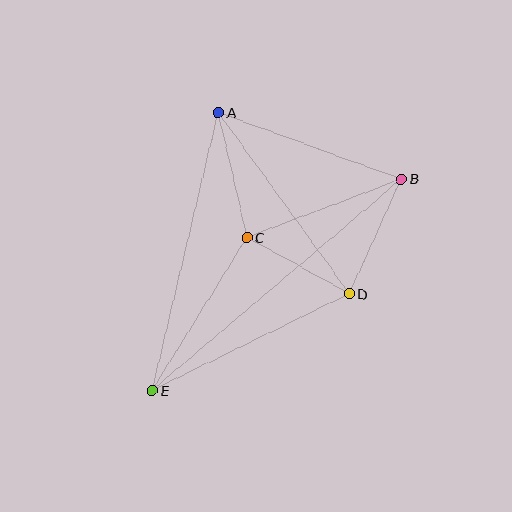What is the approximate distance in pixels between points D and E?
The distance between D and E is approximately 219 pixels.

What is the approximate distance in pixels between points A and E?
The distance between A and E is approximately 286 pixels.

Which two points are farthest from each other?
Points B and E are farthest from each other.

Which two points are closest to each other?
Points C and D are closest to each other.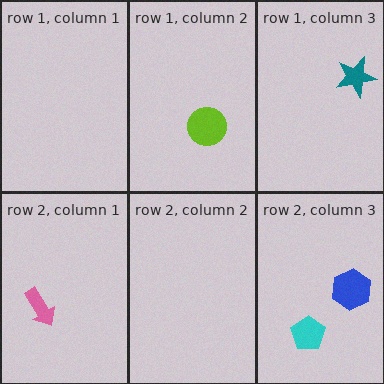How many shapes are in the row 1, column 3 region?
1.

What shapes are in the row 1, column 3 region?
The teal star.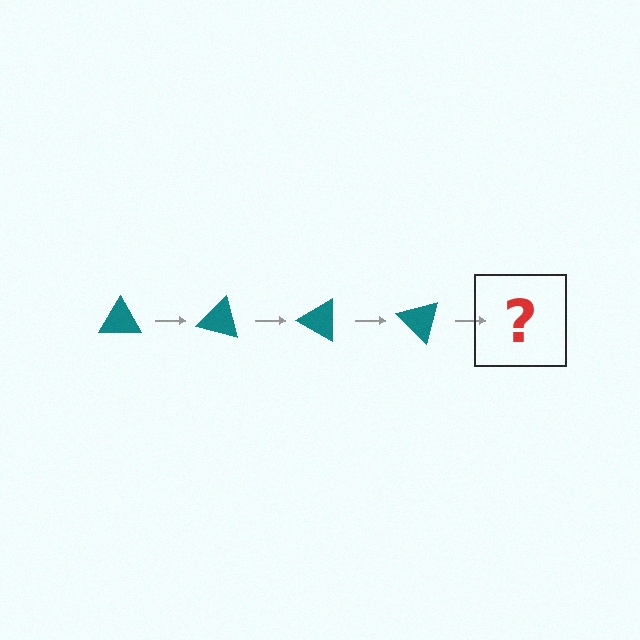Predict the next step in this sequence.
The next step is a teal triangle rotated 60 degrees.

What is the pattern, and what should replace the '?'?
The pattern is that the triangle rotates 15 degrees each step. The '?' should be a teal triangle rotated 60 degrees.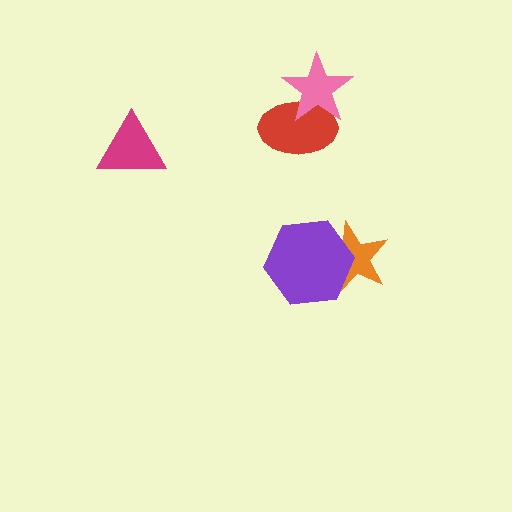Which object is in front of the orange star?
The purple hexagon is in front of the orange star.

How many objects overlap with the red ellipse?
1 object overlaps with the red ellipse.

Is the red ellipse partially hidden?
Yes, it is partially covered by another shape.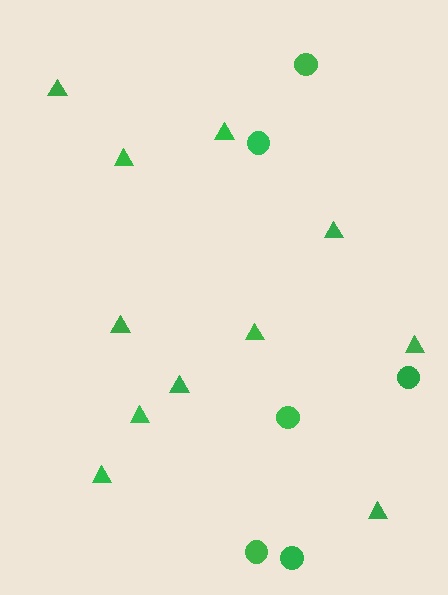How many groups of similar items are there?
There are 2 groups: one group of circles (6) and one group of triangles (11).